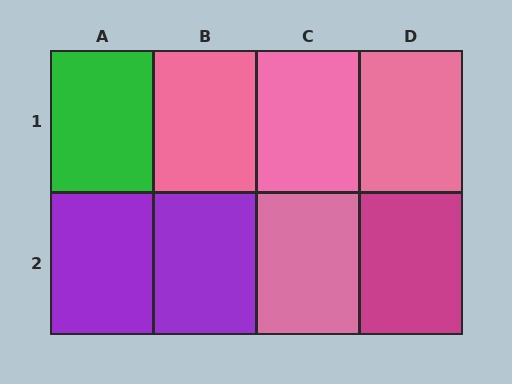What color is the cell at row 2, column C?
Pink.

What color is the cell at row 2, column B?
Purple.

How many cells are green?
1 cell is green.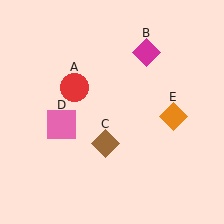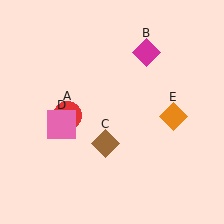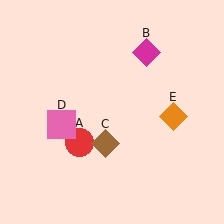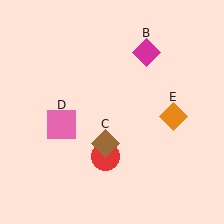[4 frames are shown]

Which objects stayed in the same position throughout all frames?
Magenta diamond (object B) and brown diamond (object C) and pink square (object D) and orange diamond (object E) remained stationary.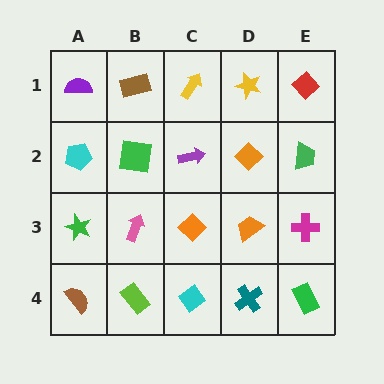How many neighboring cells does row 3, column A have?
3.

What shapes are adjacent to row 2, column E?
A red diamond (row 1, column E), a magenta cross (row 3, column E), an orange diamond (row 2, column D).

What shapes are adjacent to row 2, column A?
A purple semicircle (row 1, column A), a green star (row 3, column A), a green square (row 2, column B).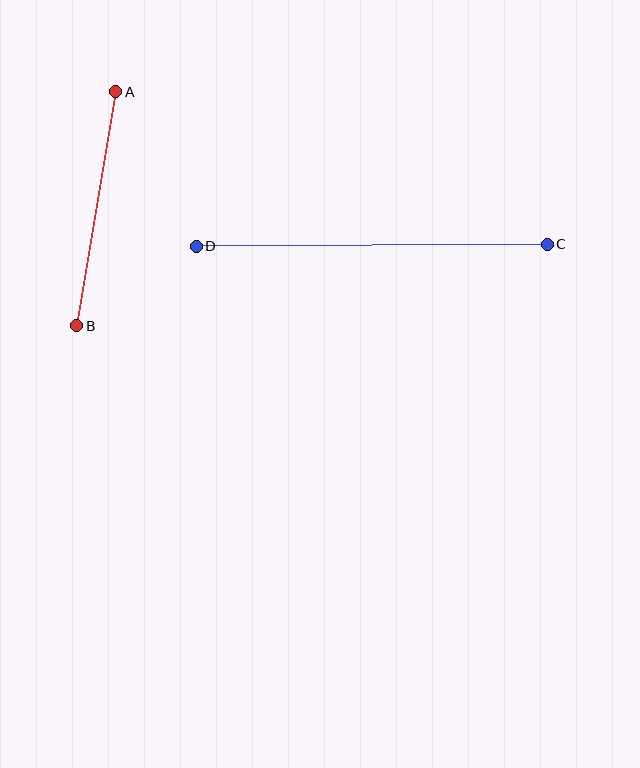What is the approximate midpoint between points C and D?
The midpoint is at approximately (372, 245) pixels.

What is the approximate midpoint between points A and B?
The midpoint is at approximately (96, 209) pixels.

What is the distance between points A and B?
The distance is approximately 237 pixels.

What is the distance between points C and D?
The distance is approximately 351 pixels.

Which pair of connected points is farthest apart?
Points C and D are farthest apart.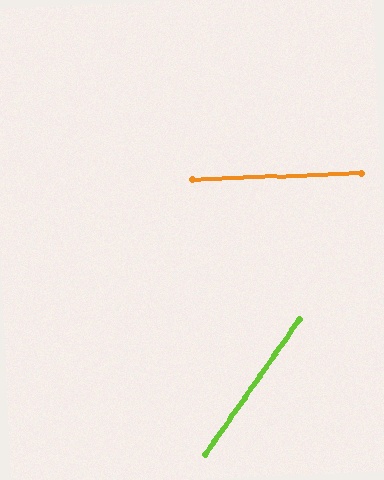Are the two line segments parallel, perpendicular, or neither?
Neither parallel nor perpendicular — they differ by about 53°.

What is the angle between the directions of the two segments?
Approximately 53 degrees.